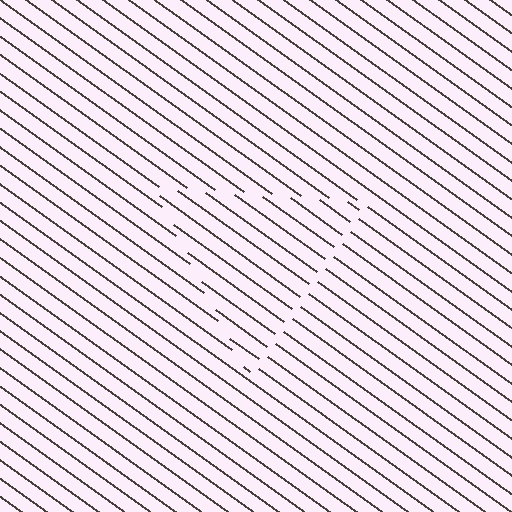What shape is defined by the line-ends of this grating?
An illusory triangle. The interior of the shape contains the same grating, shifted by half a period — the contour is defined by the phase discontinuity where line-ends from the inner and outer gratings abut.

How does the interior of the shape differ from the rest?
The interior of the shape contains the same grating, shifted by half a period — the contour is defined by the phase discontinuity where line-ends from the inner and outer gratings abut.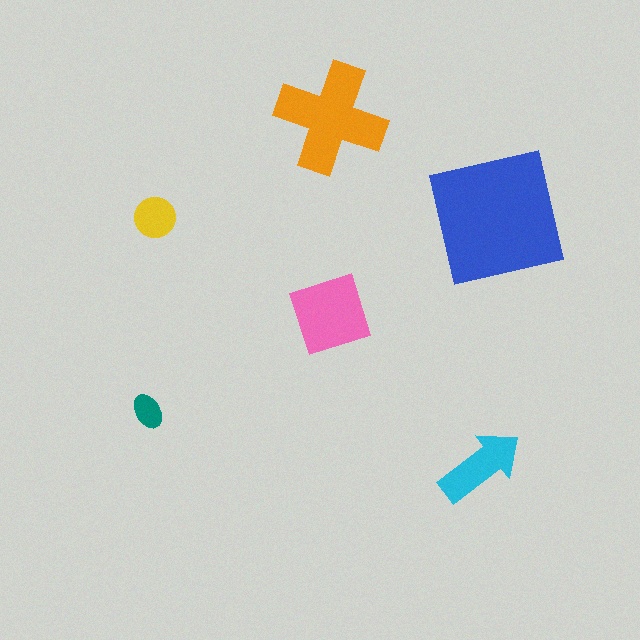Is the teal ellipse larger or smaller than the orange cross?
Smaller.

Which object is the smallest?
The teal ellipse.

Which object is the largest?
The blue square.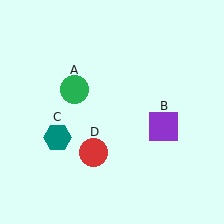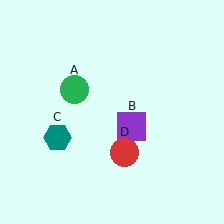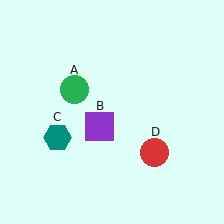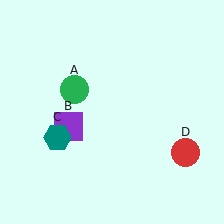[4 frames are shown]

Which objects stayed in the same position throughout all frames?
Green circle (object A) and teal hexagon (object C) remained stationary.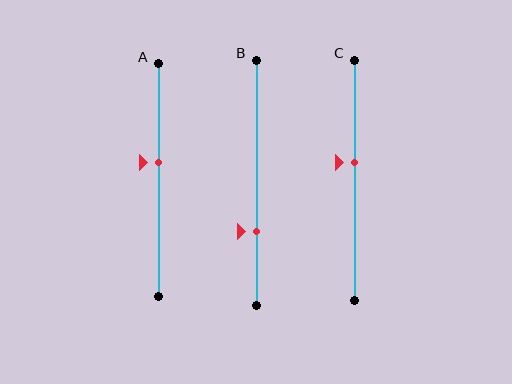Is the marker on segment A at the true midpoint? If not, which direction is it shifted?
No, the marker on segment A is shifted upward by about 8% of the segment length.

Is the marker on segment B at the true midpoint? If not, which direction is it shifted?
No, the marker on segment B is shifted downward by about 20% of the segment length.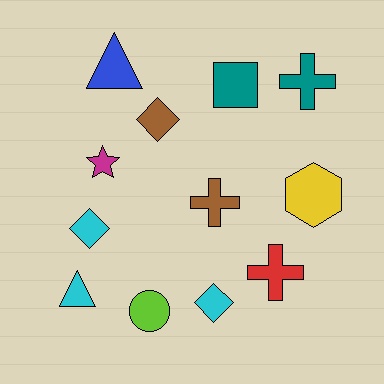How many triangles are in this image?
There are 2 triangles.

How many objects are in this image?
There are 12 objects.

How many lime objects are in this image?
There is 1 lime object.